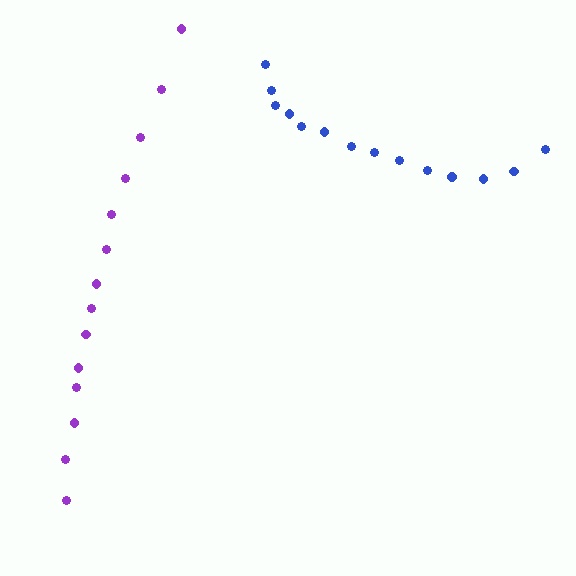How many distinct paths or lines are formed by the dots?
There are 2 distinct paths.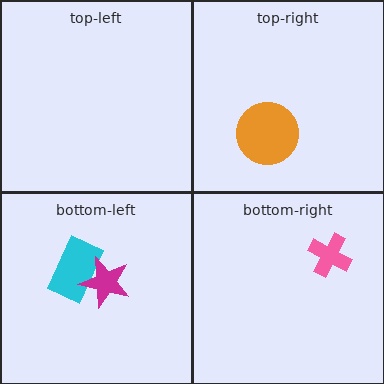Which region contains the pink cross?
The bottom-right region.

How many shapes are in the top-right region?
1.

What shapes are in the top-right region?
The orange circle.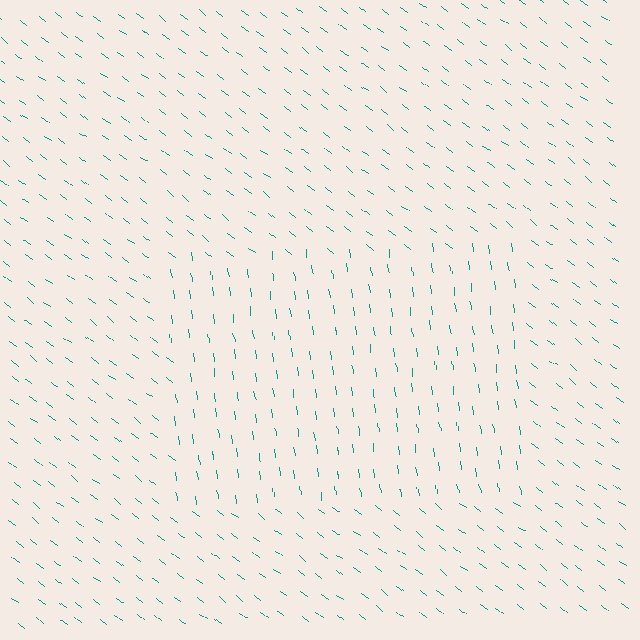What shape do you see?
I see a rectangle.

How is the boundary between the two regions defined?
The boundary is defined purely by a change in line orientation (approximately 45 degrees difference). All lines are the same color and thickness.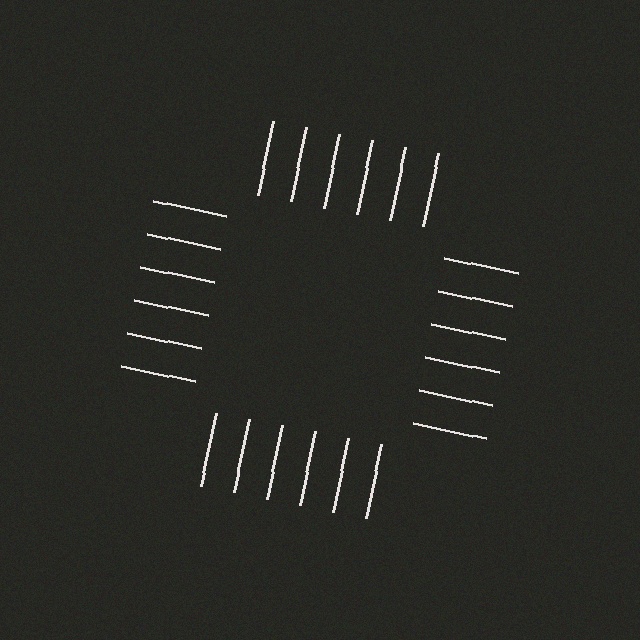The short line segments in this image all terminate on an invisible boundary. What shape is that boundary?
An illusory square — the line segments terminate on its edges but no continuous stroke is drawn.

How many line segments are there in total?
24 — 6 along each of the 4 edges.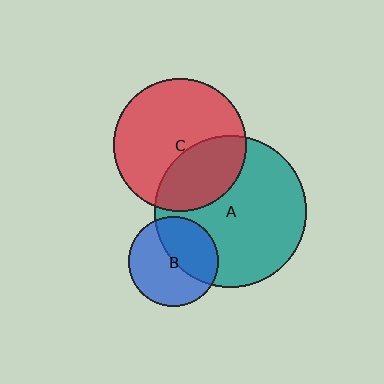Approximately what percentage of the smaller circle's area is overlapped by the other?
Approximately 45%.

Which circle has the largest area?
Circle A (teal).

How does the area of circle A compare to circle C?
Approximately 1.3 times.